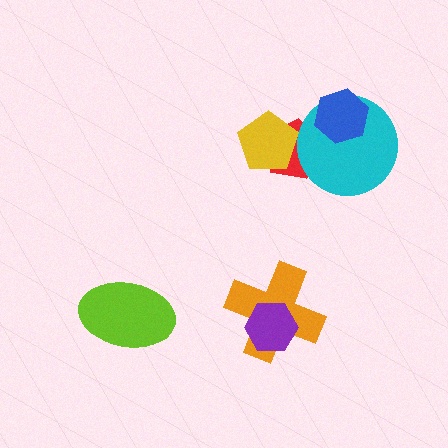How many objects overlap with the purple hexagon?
1 object overlaps with the purple hexagon.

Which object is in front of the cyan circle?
The blue hexagon is in front of the cyan circle.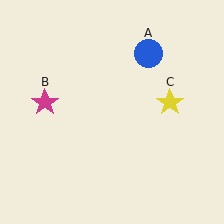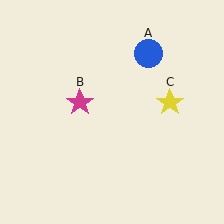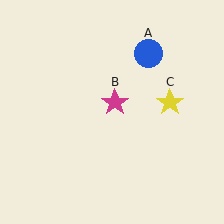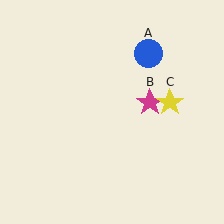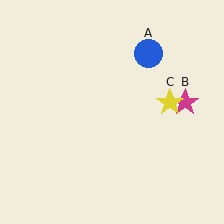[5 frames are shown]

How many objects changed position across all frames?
1 object changed position: magenta star (object B).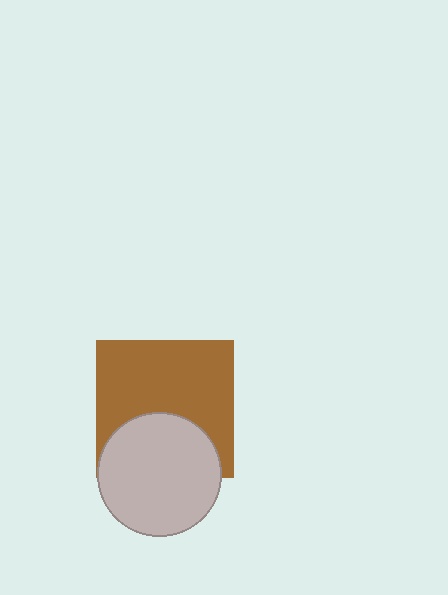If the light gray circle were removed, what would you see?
You would see the complete brown square.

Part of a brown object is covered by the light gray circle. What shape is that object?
It is a square.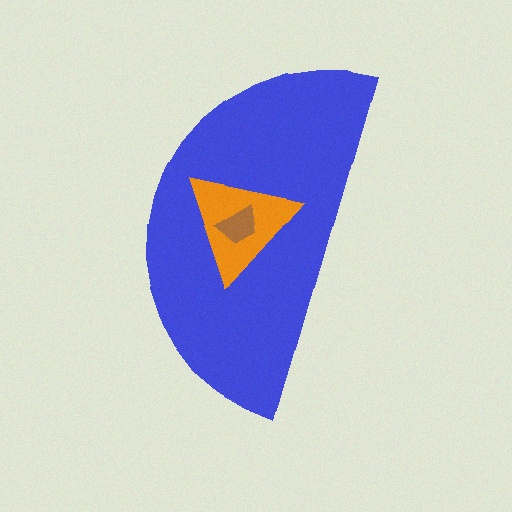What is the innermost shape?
The brown trapezoid.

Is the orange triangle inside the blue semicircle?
Yes.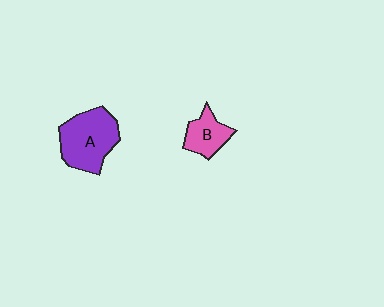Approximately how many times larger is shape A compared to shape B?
Approximately 1.9 times.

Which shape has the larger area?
Shape A (purple).